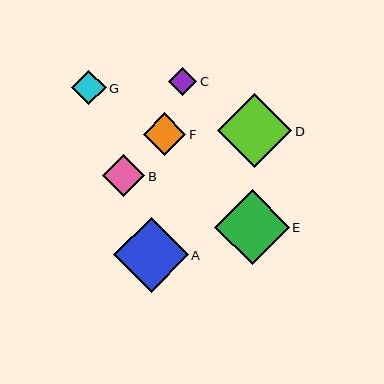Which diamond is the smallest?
Diamond C is the smallest with a size of approximately 28 pixels.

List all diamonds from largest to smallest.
From largest to smallest: A, E, D, F, B, G, C.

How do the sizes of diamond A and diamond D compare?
Diamond A and diamond D are approximately the same size.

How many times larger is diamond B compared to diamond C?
Diamond B is approximately 1.5 times the size of diamond C.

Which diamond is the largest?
Diamond A is the largest with a size of approximately 74 pixels.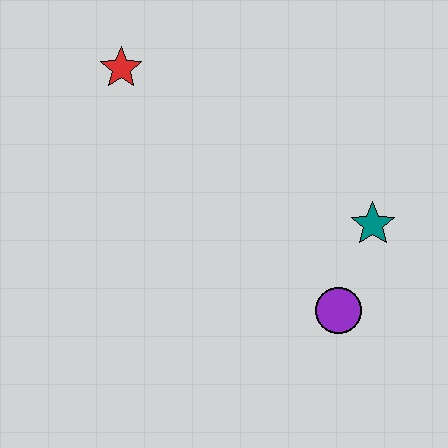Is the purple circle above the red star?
No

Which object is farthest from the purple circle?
The red star is farthest from the purple circle.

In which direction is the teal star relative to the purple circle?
The teal star is above the purple circle.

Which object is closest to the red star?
The teal star is closest to the red star.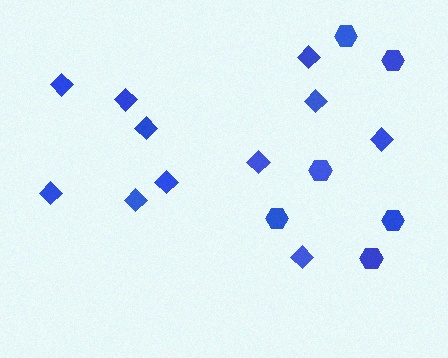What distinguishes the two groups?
There are 2 groups: one group of diamonds (11) and one group of hexagons (6).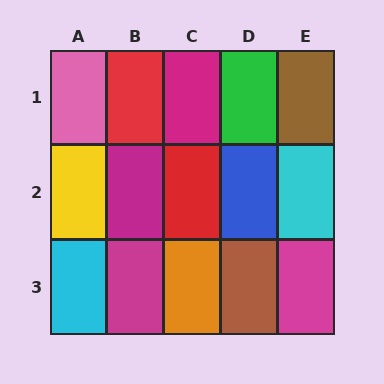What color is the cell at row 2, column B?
Magenta.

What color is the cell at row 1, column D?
Green.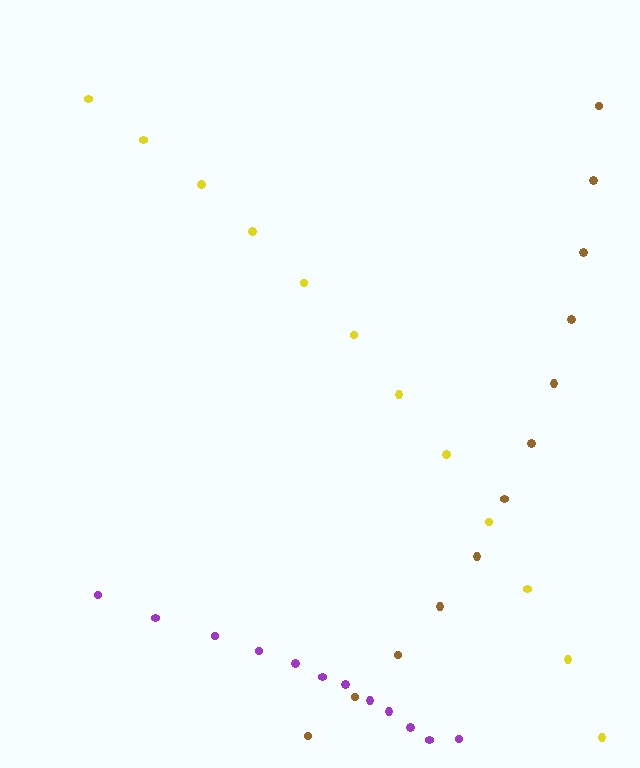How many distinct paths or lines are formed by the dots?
There are 3 distinct paths.